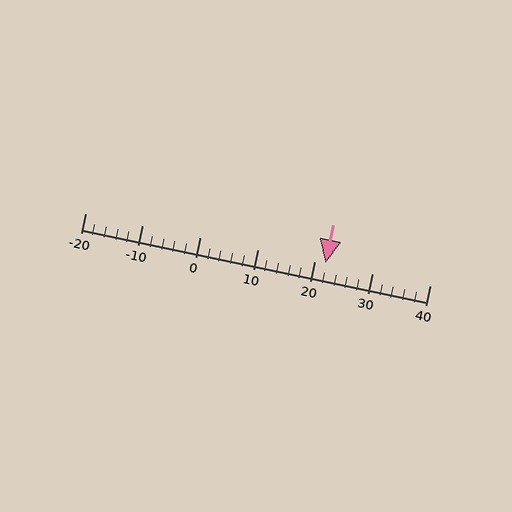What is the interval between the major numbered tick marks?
The major tick marks are spaced 10 units apart.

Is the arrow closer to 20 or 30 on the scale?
The arrow is closer to 20.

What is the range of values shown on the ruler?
The ruler shows values from -20 to 40.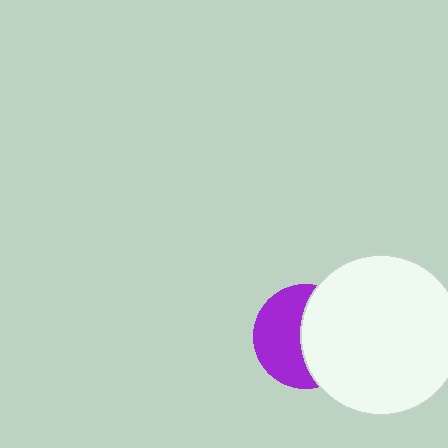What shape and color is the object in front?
The object in front is a white circle.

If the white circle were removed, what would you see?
You would see the complete purple circle.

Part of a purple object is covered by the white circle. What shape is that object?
It is a circle.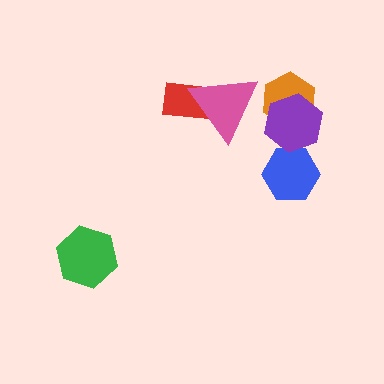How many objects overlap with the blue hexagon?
1 object overlaps with the blue hexagon.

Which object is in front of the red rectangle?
The pink triangle is in front of the red rectangle.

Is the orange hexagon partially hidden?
Yes, it is partially covered by another shape.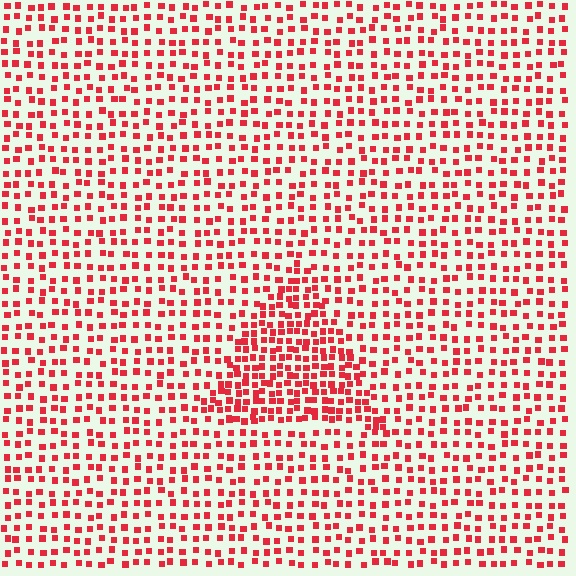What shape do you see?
I see a triangle.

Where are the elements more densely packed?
The elements are more densely packed inside the triangle boundary.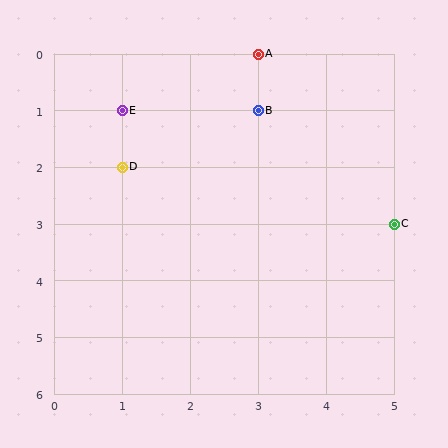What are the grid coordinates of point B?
Point B is at grid coordinates (3, 1).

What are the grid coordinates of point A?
Point A is at grid coordinates (3, 0).